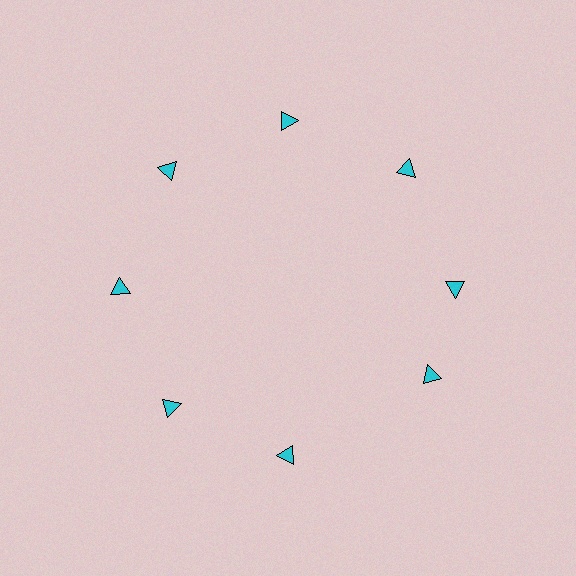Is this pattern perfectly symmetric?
No. The 8 cyan triangles are arranged in a ring, but one element near the 4 o'clock position is rotated out of alignment along the ring, breaking the 8-fold rotational symmetry.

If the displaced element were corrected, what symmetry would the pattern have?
It would have 8-fold rotational symmetry — the pattern would map onto itself every 45 degrees.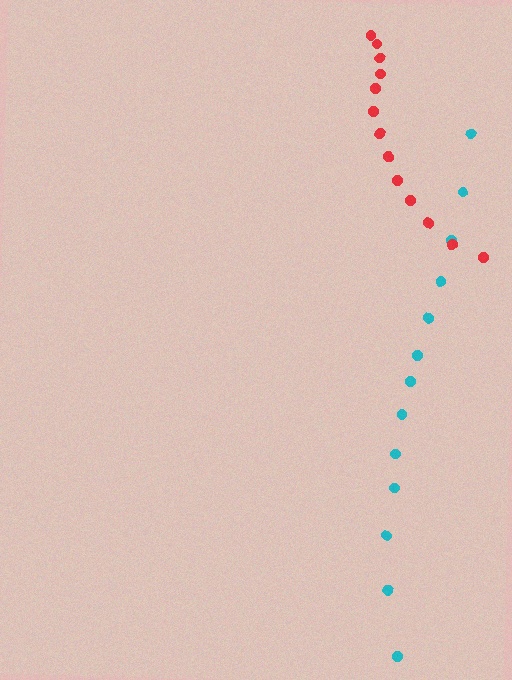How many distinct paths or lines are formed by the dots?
There are 2 distinct paths.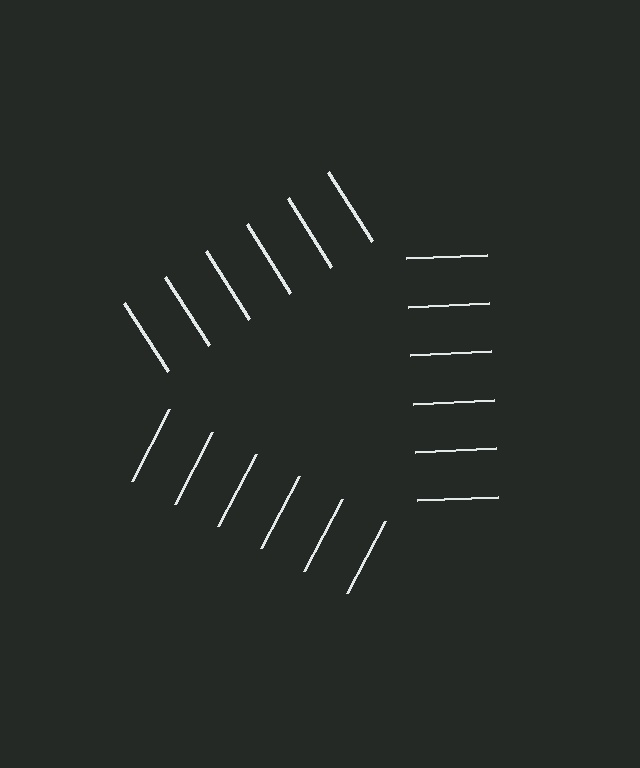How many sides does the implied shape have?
3 sides — the line-ends trace a triangle.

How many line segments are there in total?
18 — 6 along each of the 3 edges.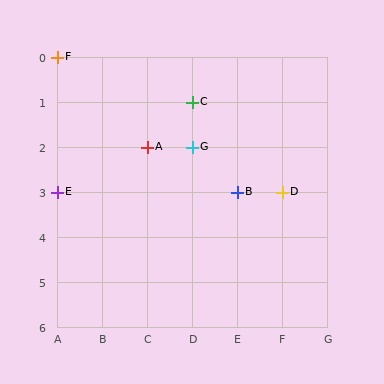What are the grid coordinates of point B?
Point B is at grid coordinates (E, 3).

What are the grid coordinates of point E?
Point E is at grid coordinates (A, 3).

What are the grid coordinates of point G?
Point G is at grid coordinates (D, 2).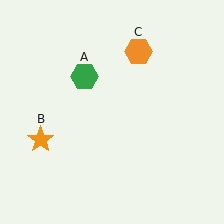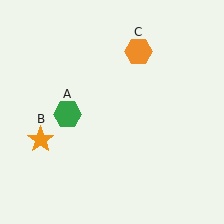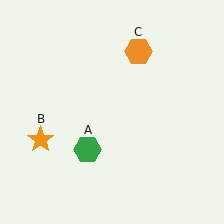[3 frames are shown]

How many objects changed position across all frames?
1 object changed position: green hexagon (object A).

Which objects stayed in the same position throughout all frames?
Orange star (object B) and orange hexagon (object C) remained stationary.